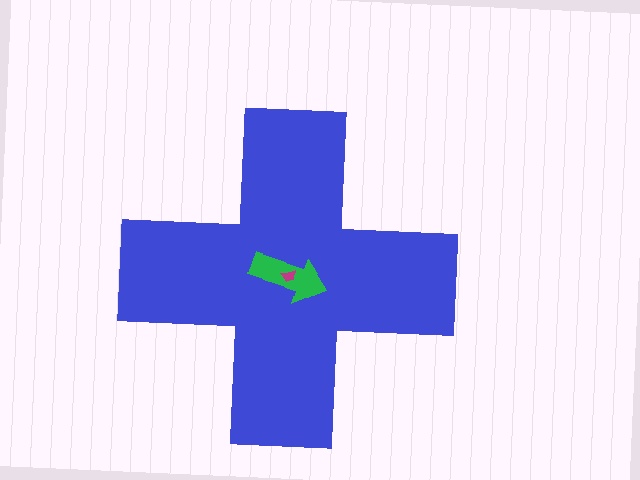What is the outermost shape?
The blue cross.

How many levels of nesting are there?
3.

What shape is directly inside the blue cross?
The green arrow.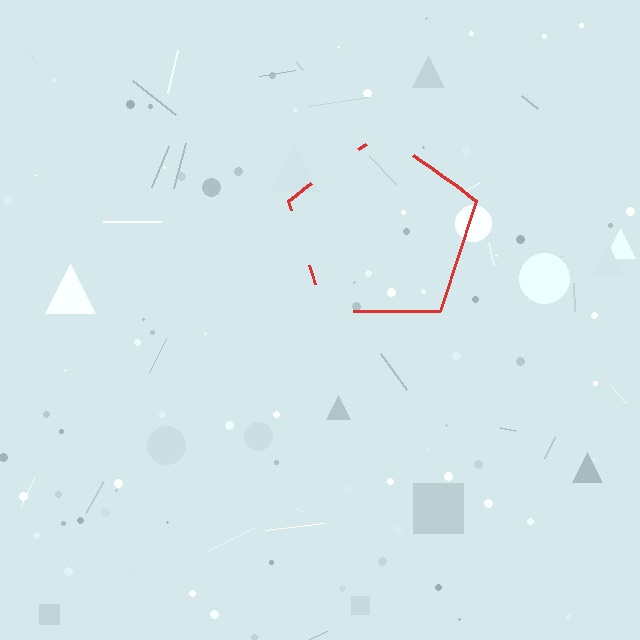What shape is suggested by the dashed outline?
The dashed outline suggests a pentagon.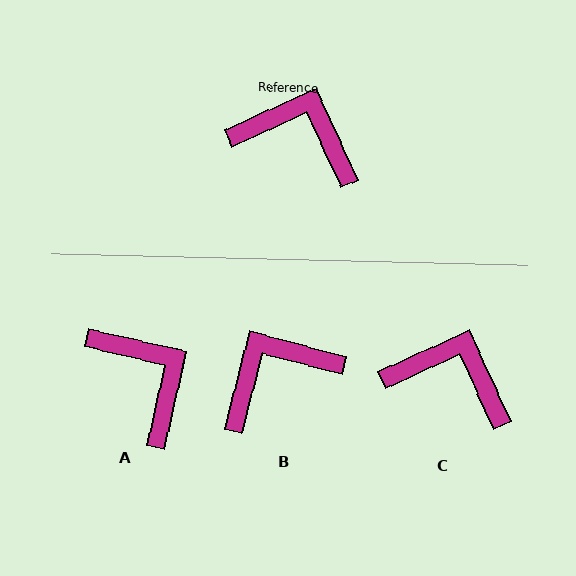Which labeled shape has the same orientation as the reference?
C.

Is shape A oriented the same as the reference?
No, it is off by about 37 degrees.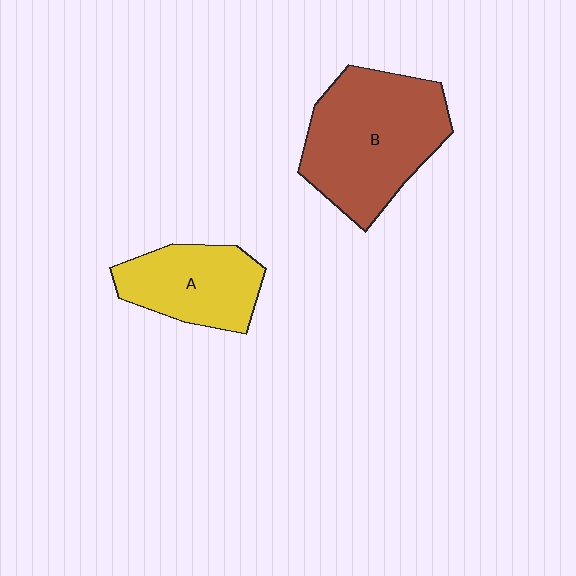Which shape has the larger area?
Shape B (brown).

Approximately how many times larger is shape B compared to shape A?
Approximately 1.6 times.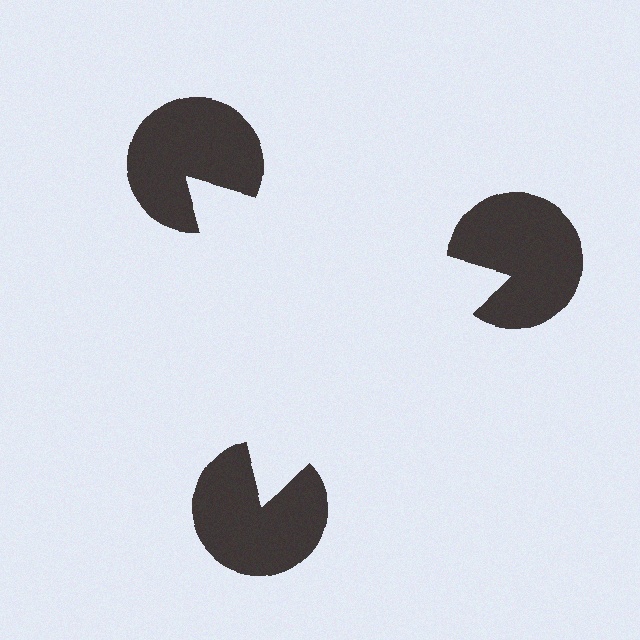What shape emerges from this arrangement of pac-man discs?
An illusory triangle — its edges are inferred from the aligned wedge cuts in the pac-man discs, not physically drawn.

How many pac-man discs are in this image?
There are 3 — one at each vertex of the illusory triangle.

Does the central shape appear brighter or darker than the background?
It typically appears slightly brighter than the background, even though no actual brightness change is drawn.